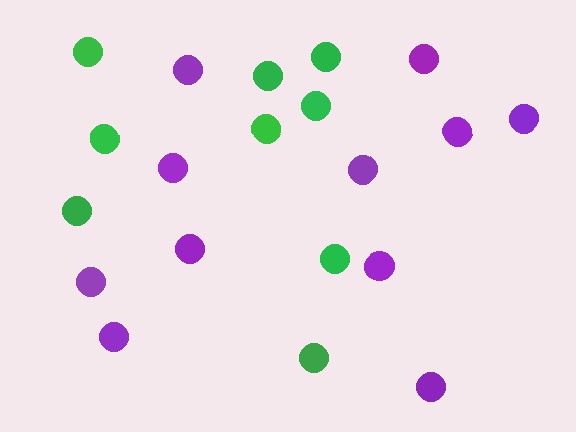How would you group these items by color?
There are 2 groups: one group of green circles (9) and one group of purple circles (11).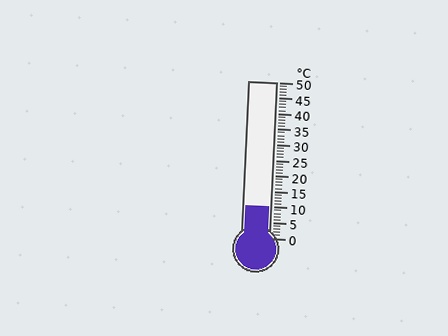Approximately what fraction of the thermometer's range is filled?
The thermometer is filled to approximately 20% of its range.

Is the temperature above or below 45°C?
The temperature is below 45°C.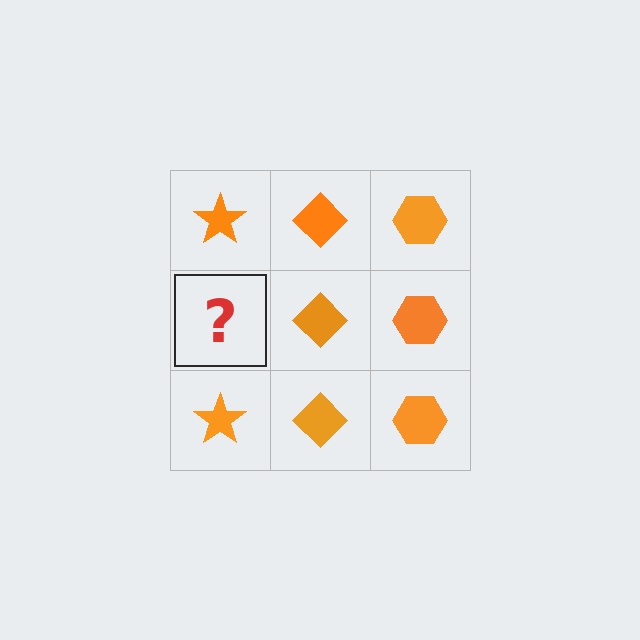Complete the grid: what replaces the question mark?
The question mark should be replaced with an orange star.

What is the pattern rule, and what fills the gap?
The rule is that each column has a consistent shape. The gap should be filled with an orange star.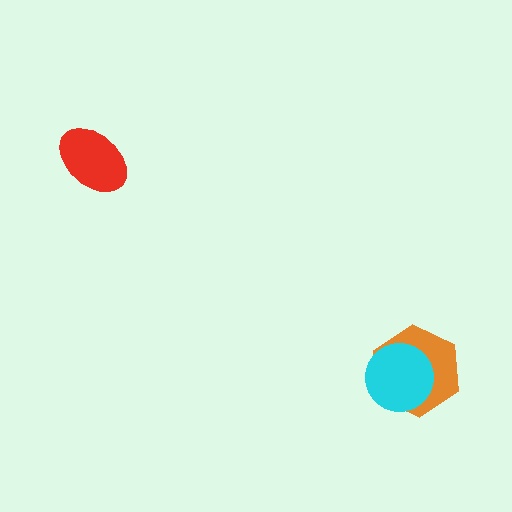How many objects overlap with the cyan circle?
1 object overlaps with the cyan circle.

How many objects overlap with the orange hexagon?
1 object overlaps with the orange hexagon.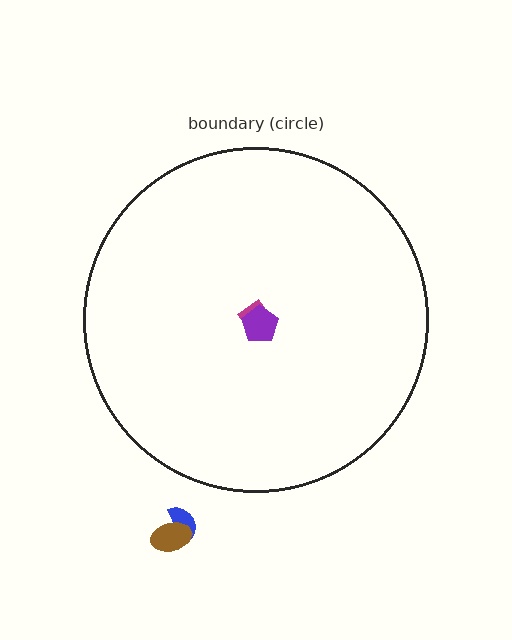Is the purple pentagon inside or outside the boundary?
Inside.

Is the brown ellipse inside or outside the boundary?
Outside.